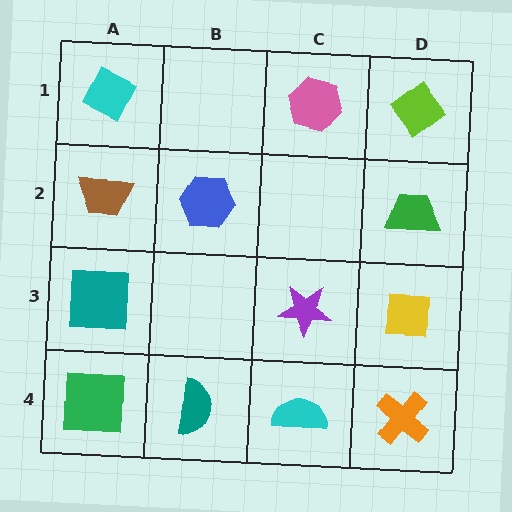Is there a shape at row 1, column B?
No, that cell is empty.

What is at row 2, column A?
A brown trapezoid.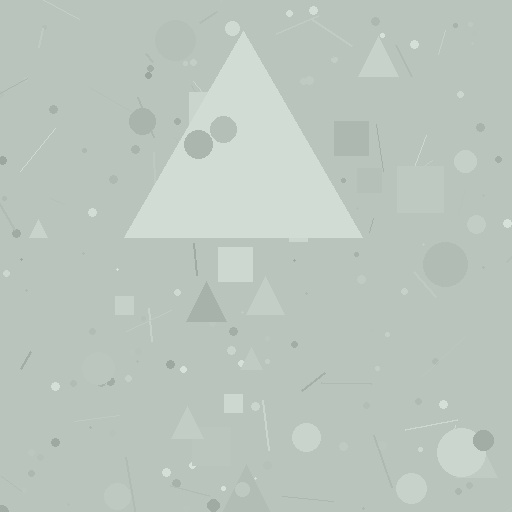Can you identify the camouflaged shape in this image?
The camouflaged shape is a triangle.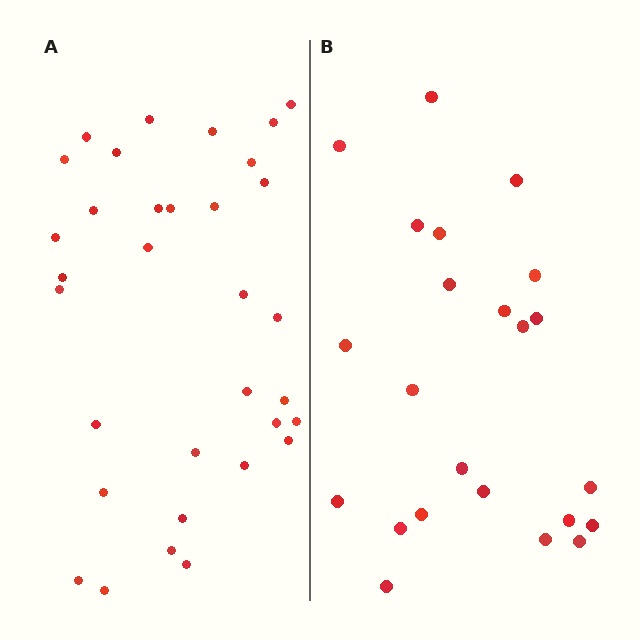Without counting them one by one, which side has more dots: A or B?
Region A (the left region) has more dots.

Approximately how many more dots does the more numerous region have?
Region A has roughly 10 or so more dots than region B.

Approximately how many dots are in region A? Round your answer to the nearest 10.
About 30 dots. (The exact count is 33, which rounds to 30.)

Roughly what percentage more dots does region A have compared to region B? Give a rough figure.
About 45% more.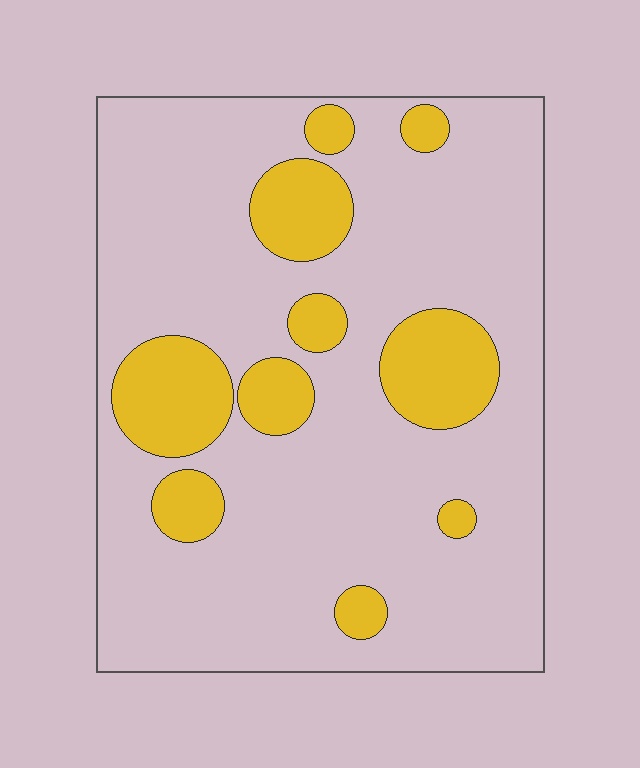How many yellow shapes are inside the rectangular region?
10.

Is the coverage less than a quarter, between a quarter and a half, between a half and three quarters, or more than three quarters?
Less than a quarter.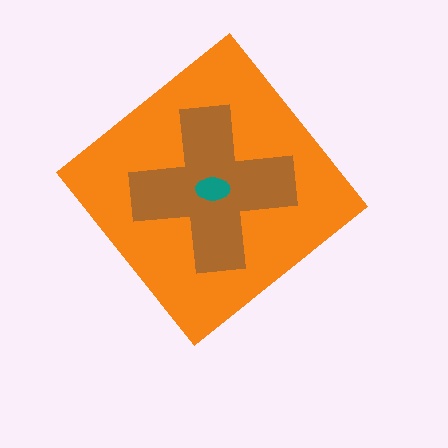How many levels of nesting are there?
3.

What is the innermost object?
The teal ellipse.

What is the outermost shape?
The orange diamond.